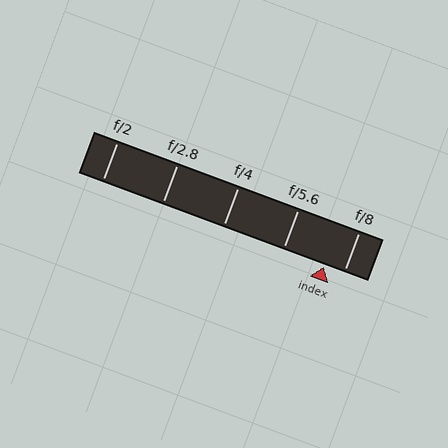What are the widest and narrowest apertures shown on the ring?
The widest aperture shown is f/2 and the narrowest is f/8.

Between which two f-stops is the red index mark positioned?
The index mark is between f/5.6 and f/8.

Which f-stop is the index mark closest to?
The index mark is closest to f/8.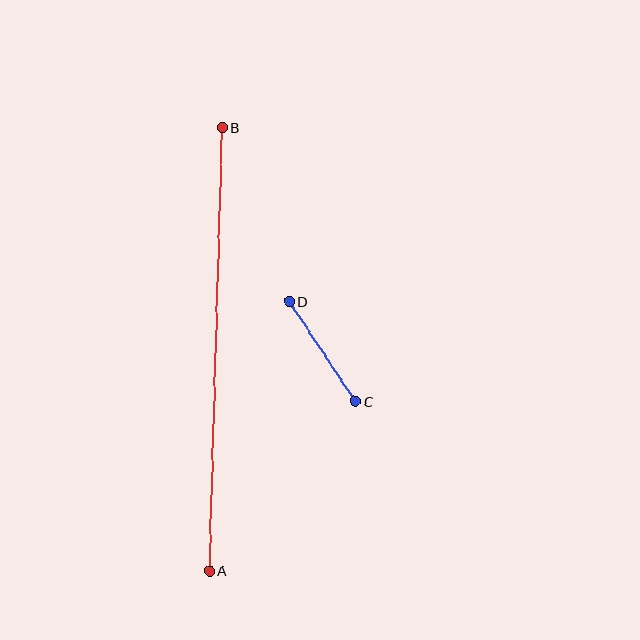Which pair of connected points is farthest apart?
Points A and B are farthest apart.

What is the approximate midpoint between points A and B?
The midpoint is at approximately (216, 349) pixels.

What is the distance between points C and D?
The distance is approximately 120 pixels.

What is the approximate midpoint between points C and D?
The midpoint is at approximately (322, 351) pixels.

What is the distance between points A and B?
The distance is approximately 443 pixels.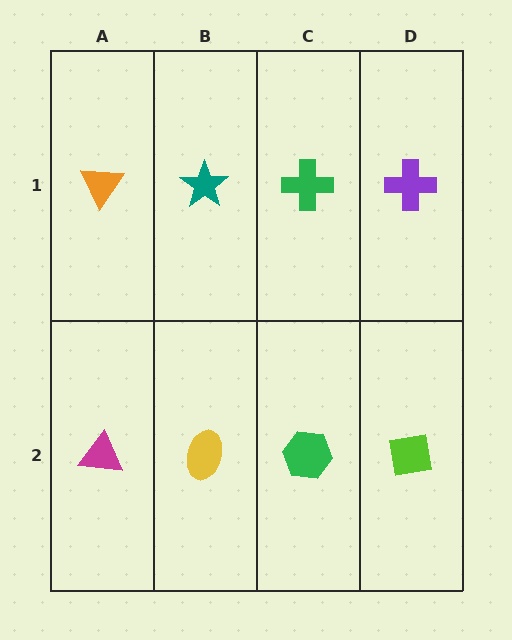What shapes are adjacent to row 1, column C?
A green hexagon (row 2, column C), a teal star (row 1, column B), a purple cross (row 1, column D).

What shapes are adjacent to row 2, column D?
A purple cross (row 1, column D), a green hexagon (row 2, column C).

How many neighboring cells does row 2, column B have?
3.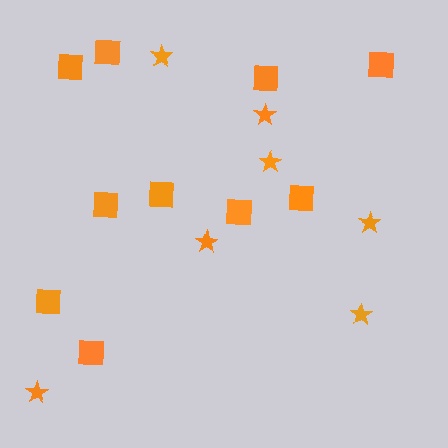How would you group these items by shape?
There are 2 groups: one group of squares (10) and one group of stars (7).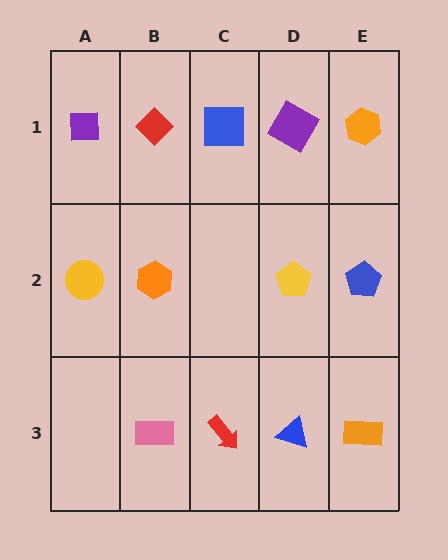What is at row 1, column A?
A purple square.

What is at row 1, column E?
An orange hexagon.